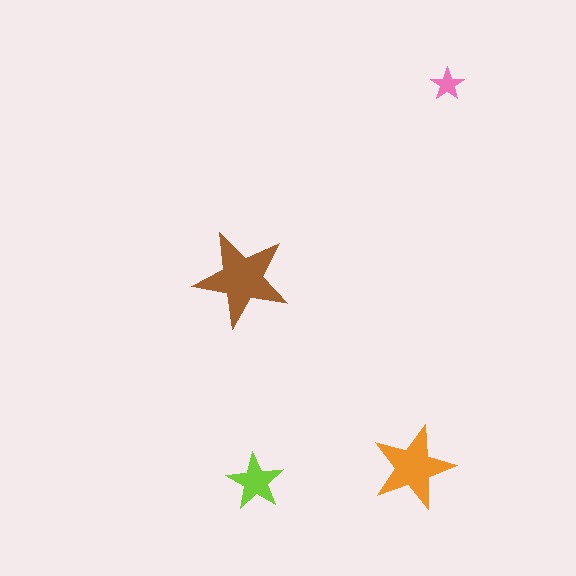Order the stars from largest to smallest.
the brown one, the orange one, the lime one, the pink one.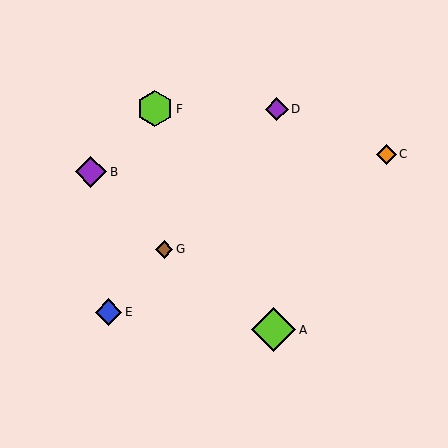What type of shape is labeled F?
Shape F is a lime hexagon.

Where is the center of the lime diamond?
The center of the lime diamond is at (273, 330).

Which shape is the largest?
The lime diamond (labeled A) is the largest.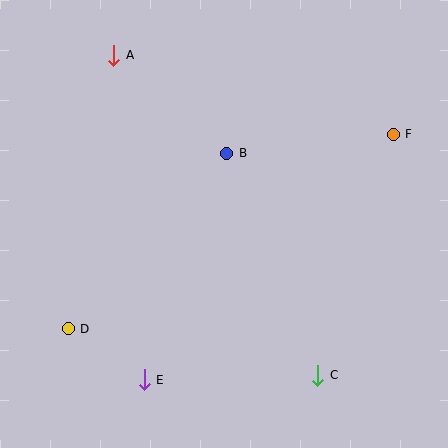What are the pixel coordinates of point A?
Point A is at (114, 55).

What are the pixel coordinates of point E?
Point E is at (144, 380).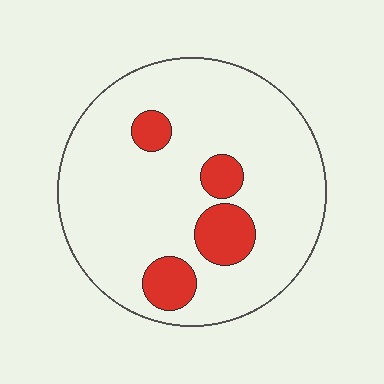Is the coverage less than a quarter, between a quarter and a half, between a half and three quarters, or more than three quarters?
Less than a quarter.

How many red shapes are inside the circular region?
4.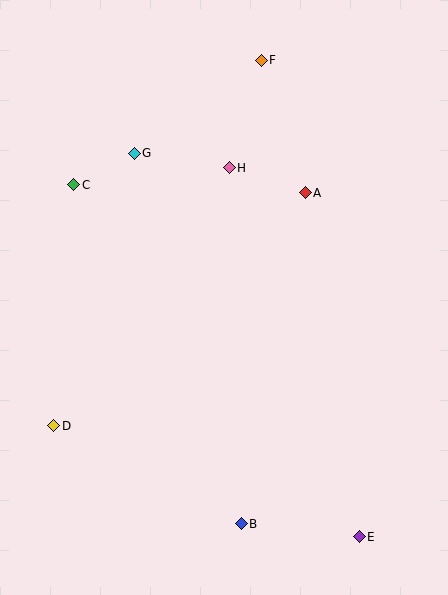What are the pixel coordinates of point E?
Point E is at (359, 537).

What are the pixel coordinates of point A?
Point A is at (305, 193).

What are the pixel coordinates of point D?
Point D is at (54, 426).